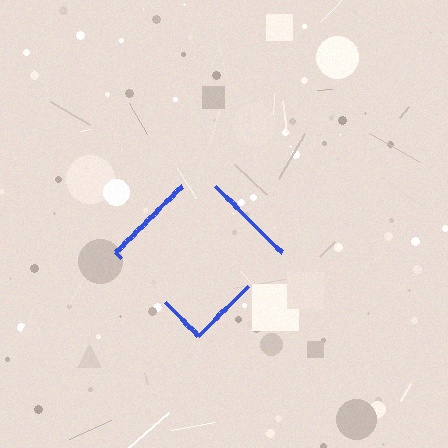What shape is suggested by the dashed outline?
The dashed outline suggests a diamond.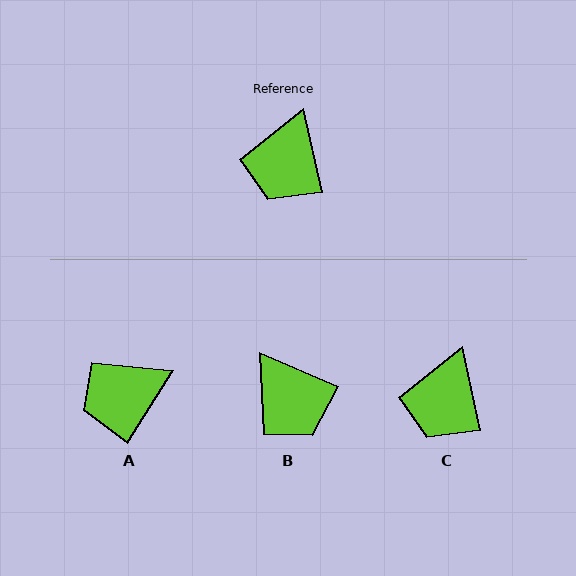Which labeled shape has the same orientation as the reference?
C.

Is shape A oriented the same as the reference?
No, it is off by about 44 degrees.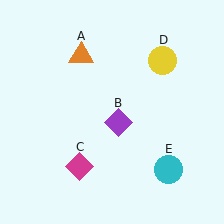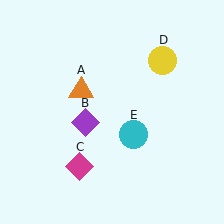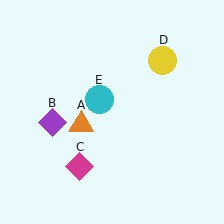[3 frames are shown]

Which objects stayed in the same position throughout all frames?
Magenta diamond (object C) and yellow circle (object D) remained stationary.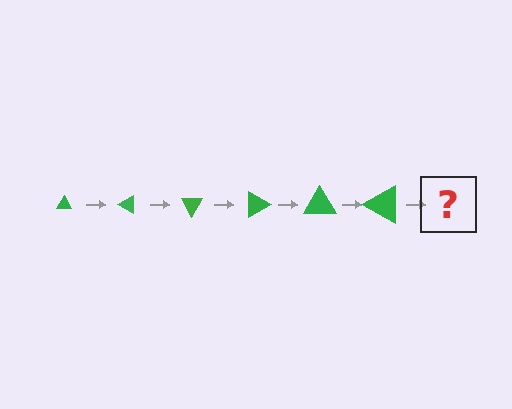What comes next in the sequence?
The next element should be a triangle, larger than the previous one and rotated 180 degrees from the start.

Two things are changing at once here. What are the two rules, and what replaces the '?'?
The two rules are that the triangle grows larger each step and it rotates 30 degrees each step. The '?' should be a triangle, larger than the previous one and rotated 180 degrees from the start.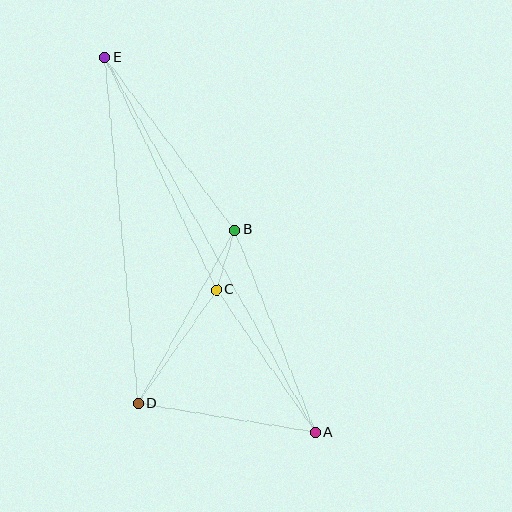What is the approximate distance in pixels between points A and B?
The distance between A and B is approximately 218 pixels.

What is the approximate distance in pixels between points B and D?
The distance between B and D is approximately 199 pixels.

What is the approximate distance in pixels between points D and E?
The distance between D and E is approximately 347 pixels.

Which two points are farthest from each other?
Points A and E are farthest from each other.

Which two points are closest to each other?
Points B and C are closest to each other.